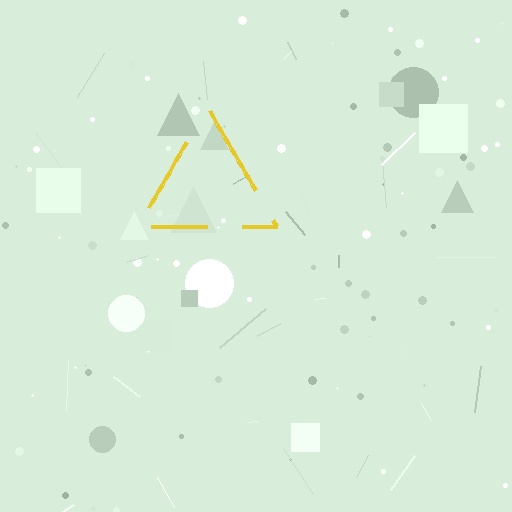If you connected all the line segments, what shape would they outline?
They would outline a triangle.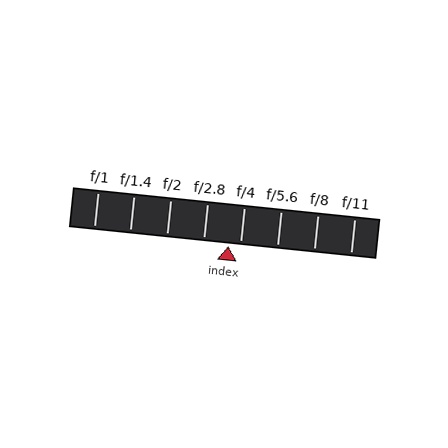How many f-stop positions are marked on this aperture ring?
There are 8 f-stop positions marked.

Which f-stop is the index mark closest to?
The index mark is closest to f/4.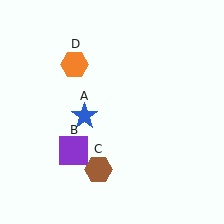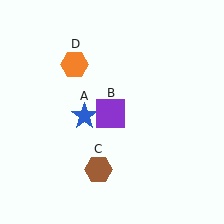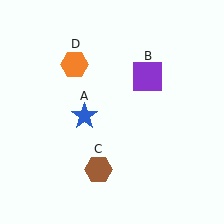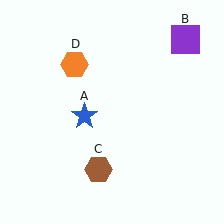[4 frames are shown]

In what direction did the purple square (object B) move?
The purple square (object B) moved up and to the right.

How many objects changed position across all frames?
1 object changed position: purple square (object B).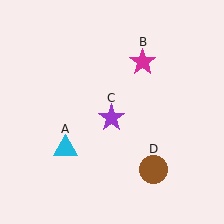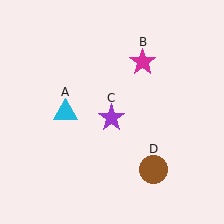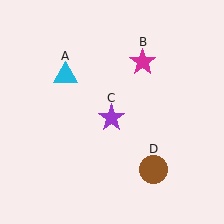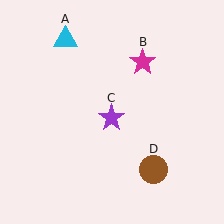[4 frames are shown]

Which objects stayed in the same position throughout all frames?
Magenta star (object B) and purple star (object C) and brown circle (object D) remained stationary.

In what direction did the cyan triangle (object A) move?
The cyan triangle (object A) moved up.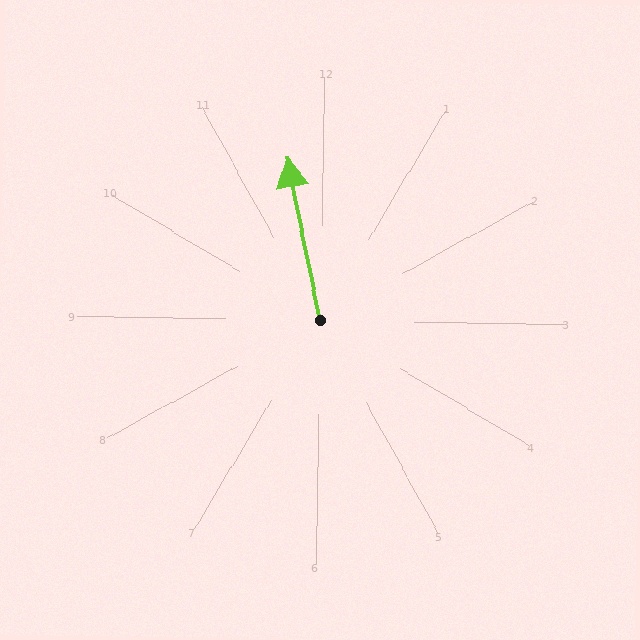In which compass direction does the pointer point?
North.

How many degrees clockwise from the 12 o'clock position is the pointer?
Approximately 348 degrees.